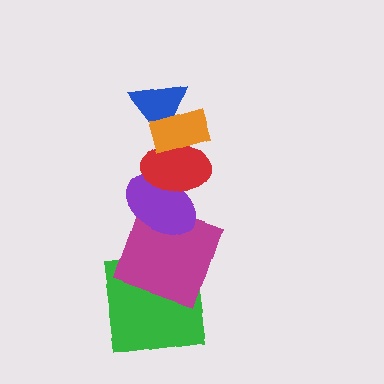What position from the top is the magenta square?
The magenta square is 5th from the top.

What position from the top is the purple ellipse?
The purple ellipse is 4th from the top.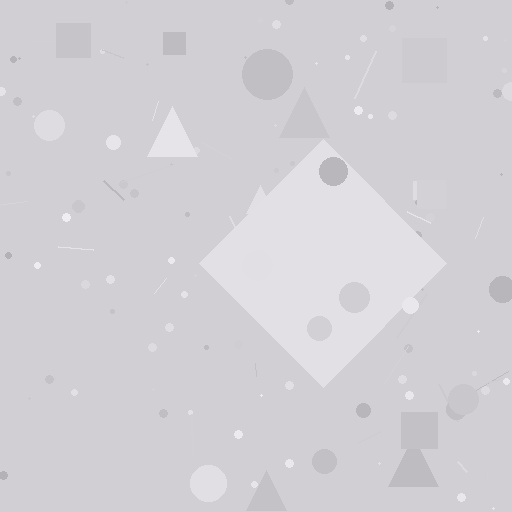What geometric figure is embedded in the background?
A diamond is embedded in the background.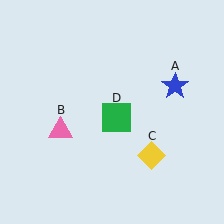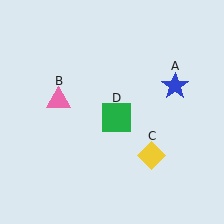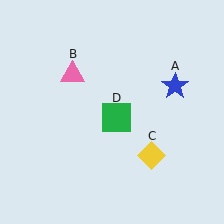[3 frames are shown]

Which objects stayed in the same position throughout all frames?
Blue star (object A) and yellow diamond (object C) and green square (object D) remained stationary.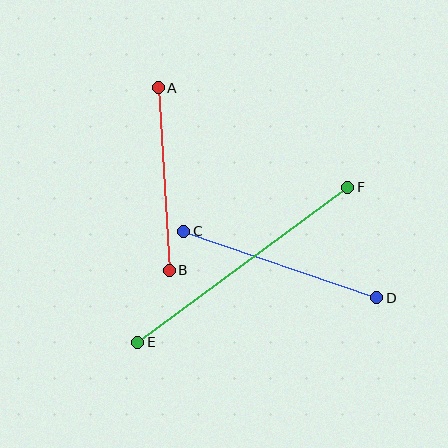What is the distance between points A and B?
The distance is approximately 183 pixels.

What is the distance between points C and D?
The distance is approximately 204 pixels.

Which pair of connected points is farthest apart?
Points E and F are farthest apart.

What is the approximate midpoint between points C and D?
The midpoint is at approximately (280, 265) pixels.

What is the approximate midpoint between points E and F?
The midpoint is at approximately (243, 265) pixels.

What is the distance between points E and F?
The distance is approximately 262 pixels.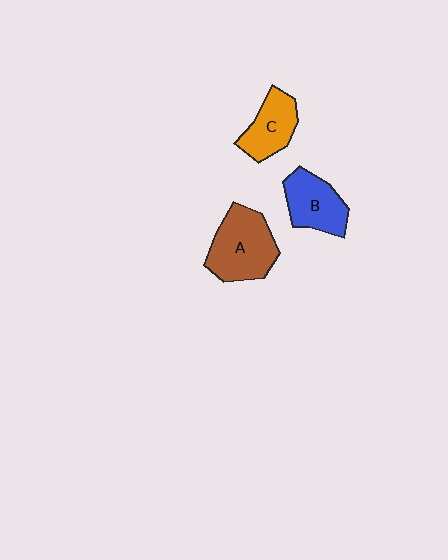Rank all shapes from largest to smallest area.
From largest to smallest: A (brown), B (blue), C (orange).